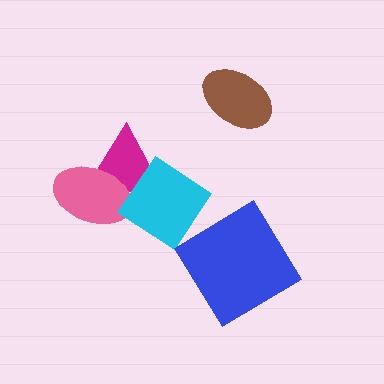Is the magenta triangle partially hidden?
Yes, it is partially covered by another shape.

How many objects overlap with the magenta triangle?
2 objects overlap with the magenta triangle.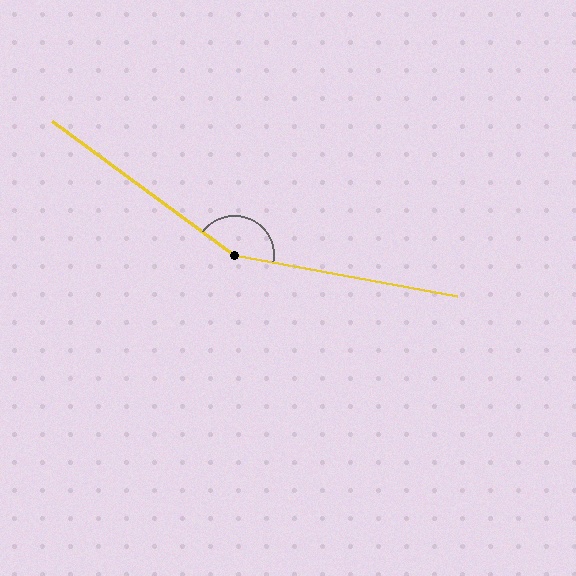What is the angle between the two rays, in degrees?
Approximately 155 degrees.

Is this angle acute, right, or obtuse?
It is obtuse.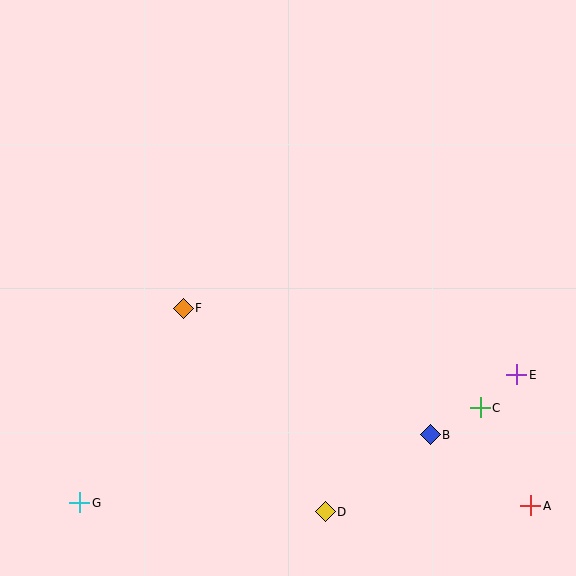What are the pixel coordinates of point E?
Point E is at (517, 375).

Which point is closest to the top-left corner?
Point F is closest to the top-left corner.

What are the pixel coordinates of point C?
Point C is at (480, 408).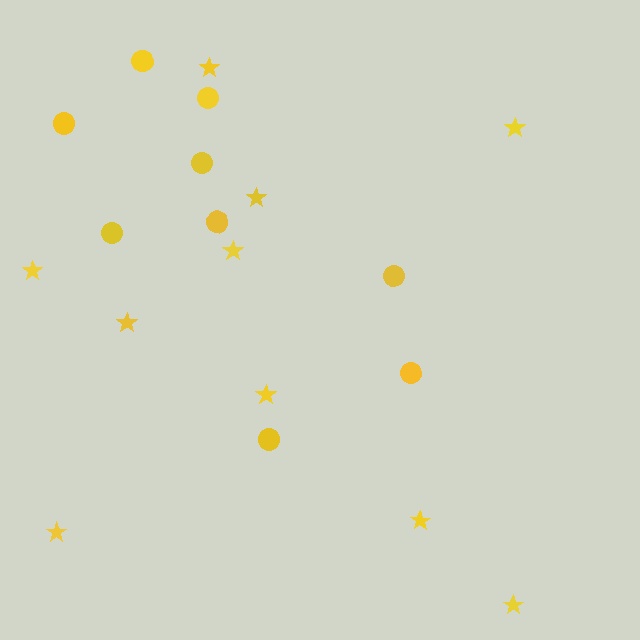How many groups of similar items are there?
There are 2 groups: one group of stars (10) and one group of circles (9).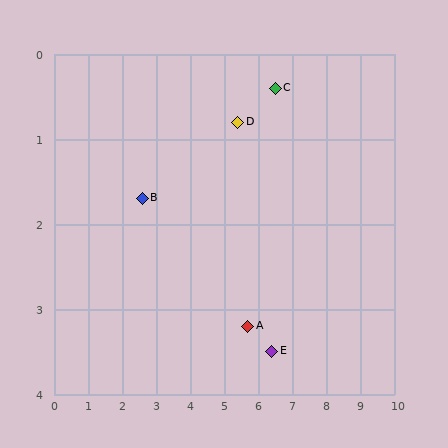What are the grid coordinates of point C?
Point C is at approximately (6.5, 0.4).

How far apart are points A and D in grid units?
Points A and D are about 2.4 grid units apart.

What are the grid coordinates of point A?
Point A is at approximately (5.7, 3.2).